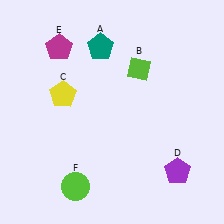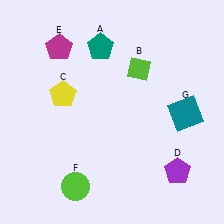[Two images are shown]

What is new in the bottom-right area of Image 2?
A teal square (G) was added in the bottom-right area of Image 2.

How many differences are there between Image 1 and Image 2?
There is 1 difference between the two images.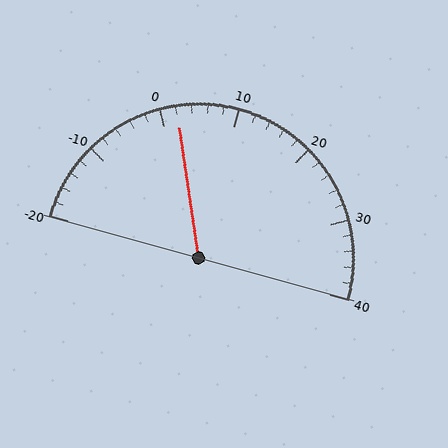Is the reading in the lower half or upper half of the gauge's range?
The reading is in the lower half of the range (-20 to 40).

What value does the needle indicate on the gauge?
The needle indicates approximately 2.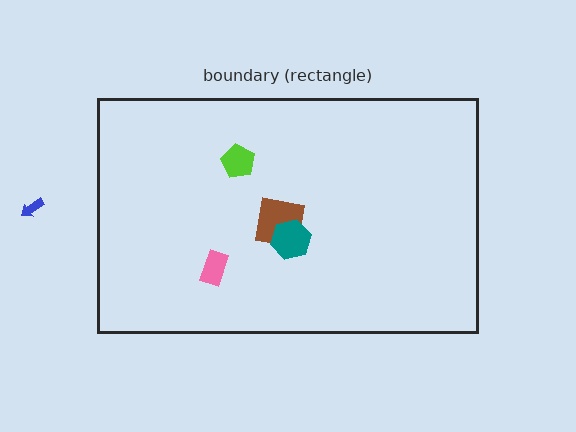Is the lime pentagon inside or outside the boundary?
Inside.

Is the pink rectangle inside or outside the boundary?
Inside.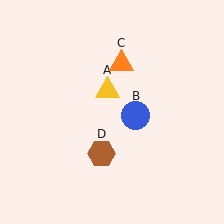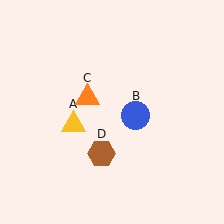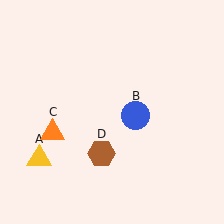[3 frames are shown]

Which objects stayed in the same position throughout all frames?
Blue circle (object B) and brown hexagon (object D) remained stationary.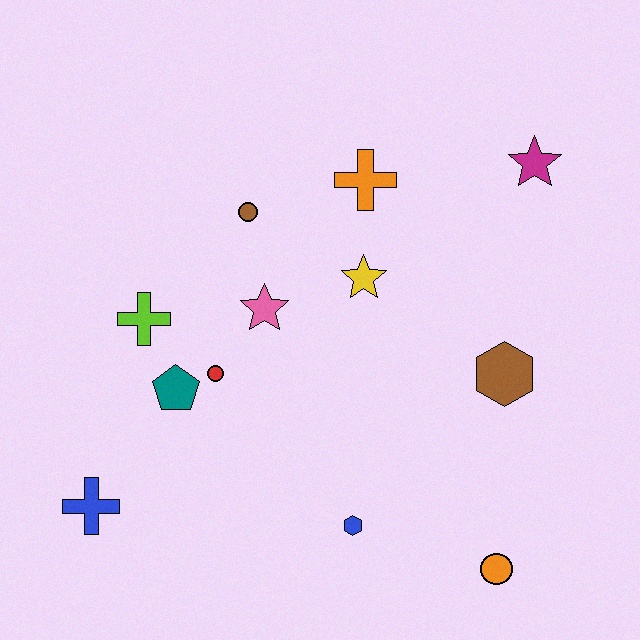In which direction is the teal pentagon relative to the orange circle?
The teal pentagon is to the left of the orange circle.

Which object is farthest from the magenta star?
The blue cross is farthest from the magenta star.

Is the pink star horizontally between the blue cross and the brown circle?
No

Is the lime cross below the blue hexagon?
No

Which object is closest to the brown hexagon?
The yellow star is closest to the brown hexagon.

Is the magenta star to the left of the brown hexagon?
No